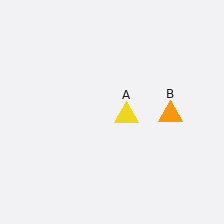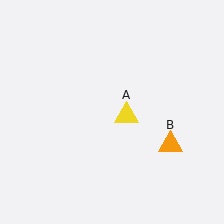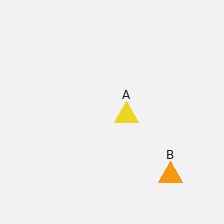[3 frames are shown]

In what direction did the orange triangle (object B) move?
The orange triangle (object B) moved down.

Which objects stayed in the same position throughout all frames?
Yellow triangle (object A) remained stationary.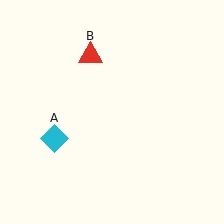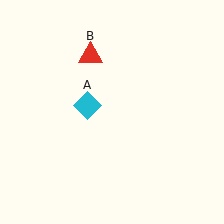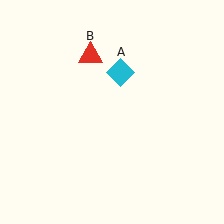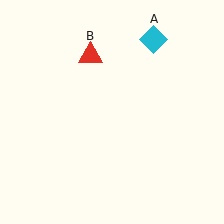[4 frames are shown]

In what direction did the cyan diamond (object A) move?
The cyan diamond (object A) moved up and to the right.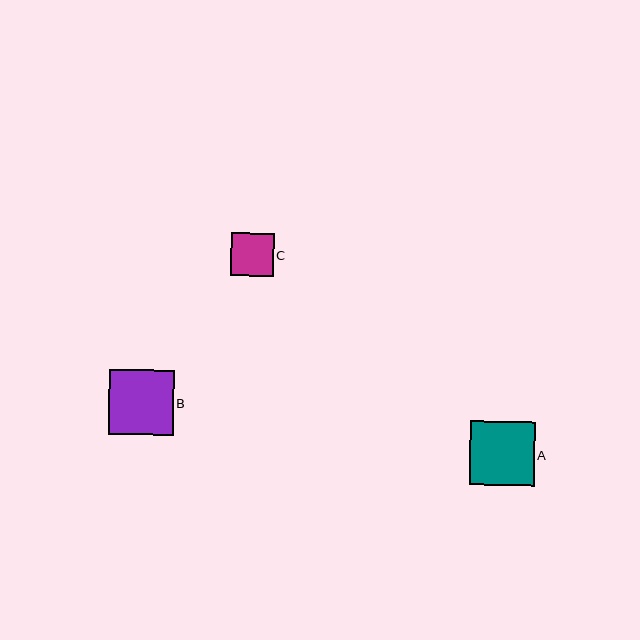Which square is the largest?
Square B is the largest with a size of approximately 65 pixels.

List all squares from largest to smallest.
From largest to smallest: B, A, C.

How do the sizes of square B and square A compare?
Square B and square A are approximately the same size.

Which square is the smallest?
Square C is the smallest with a size of approximately 43 pixels.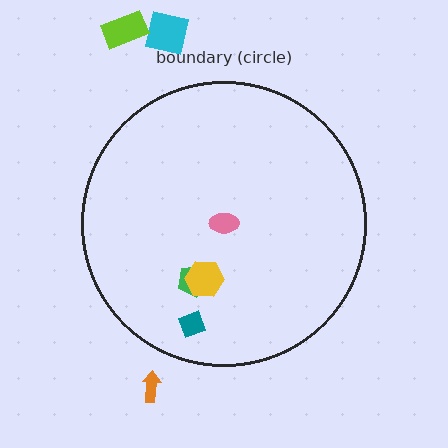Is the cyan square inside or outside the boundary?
Outside.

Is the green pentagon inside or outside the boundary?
Inside.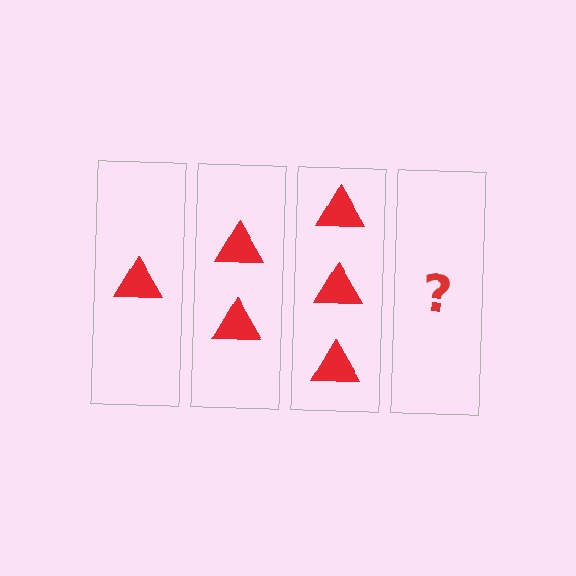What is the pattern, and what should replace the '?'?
The pattern is that each step adds one more triangle. The '?' should be 4 triangles.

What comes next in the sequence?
The next element should be 4 triangles.